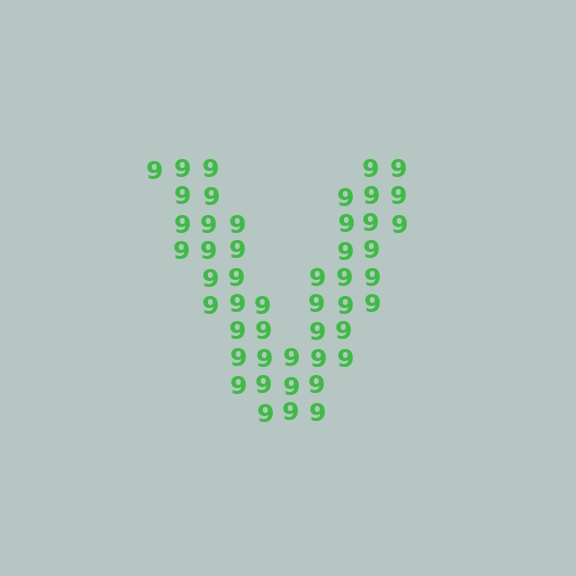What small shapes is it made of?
It is made of small digit 9's.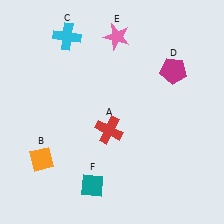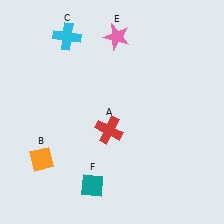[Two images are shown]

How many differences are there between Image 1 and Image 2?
There is 1 difference between the two images.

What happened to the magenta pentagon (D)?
The magenta pentagon (D) was removed in Image 2. It was in the top-right area of Image 1.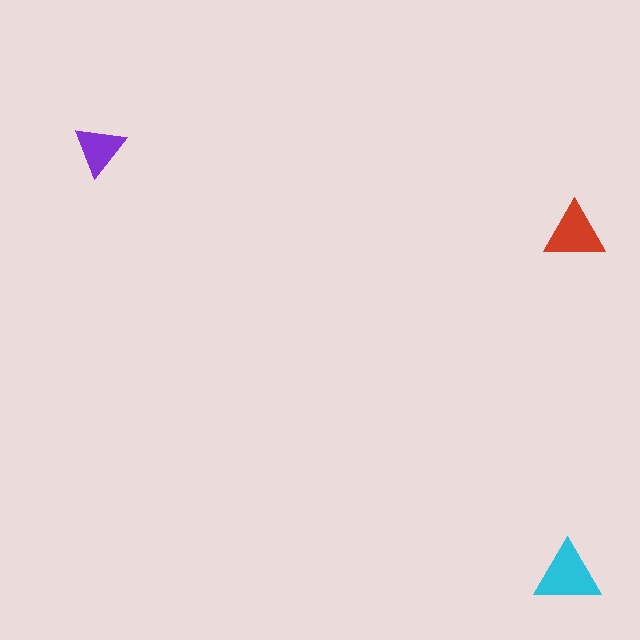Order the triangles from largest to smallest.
the cyan one, the red one, the purple one.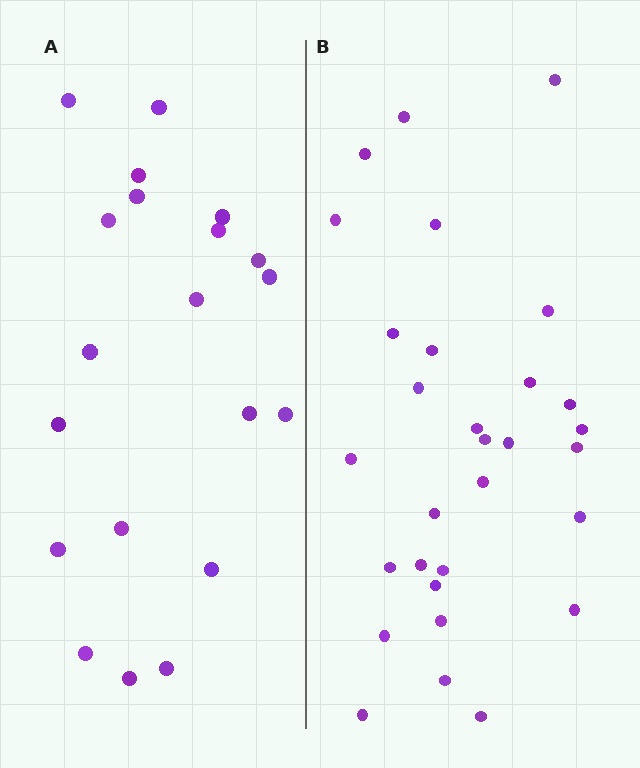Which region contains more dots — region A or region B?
Region B (the right region) has more dots.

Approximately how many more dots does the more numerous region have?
Region B has roughly 10 or so more dots than region A.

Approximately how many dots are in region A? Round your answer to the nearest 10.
About 20 dots.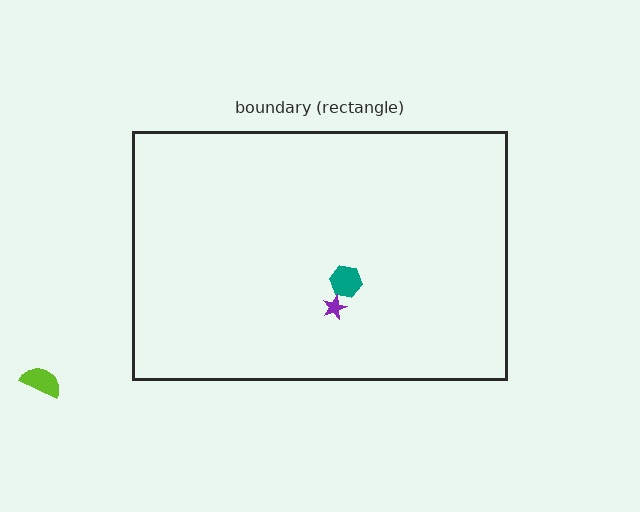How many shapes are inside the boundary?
2 inside, 1 outside.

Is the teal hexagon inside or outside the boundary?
Inside.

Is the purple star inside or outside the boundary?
Inside.